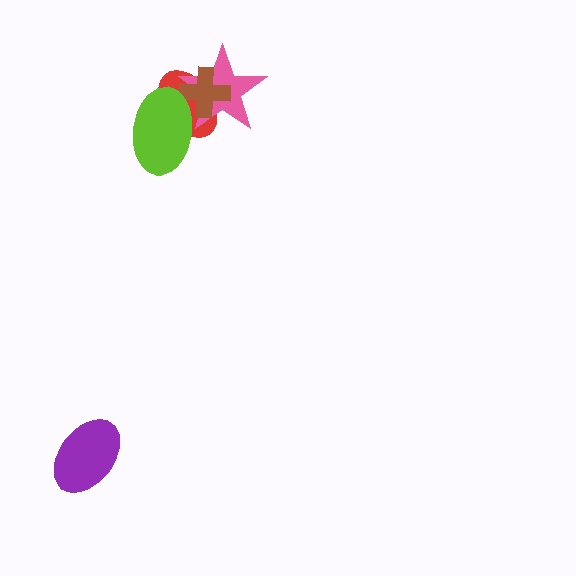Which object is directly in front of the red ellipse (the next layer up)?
The pink star is directly in front of the red ellipse.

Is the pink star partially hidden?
Yes, it is partially covered by another shape.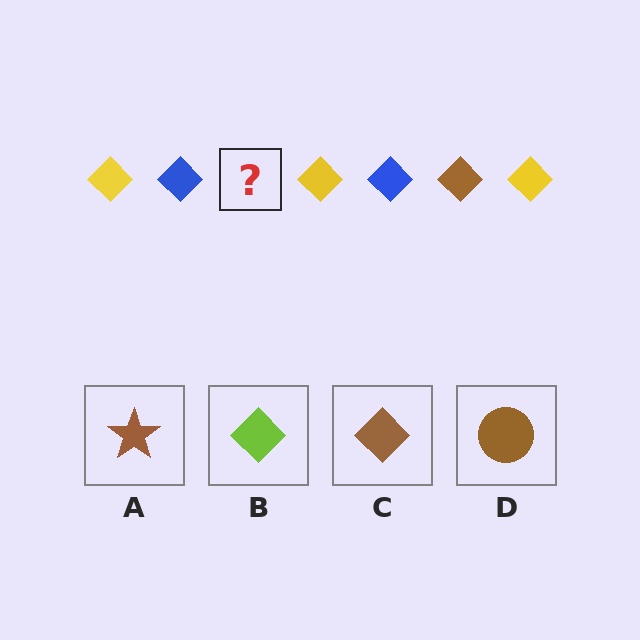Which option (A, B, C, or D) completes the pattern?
C.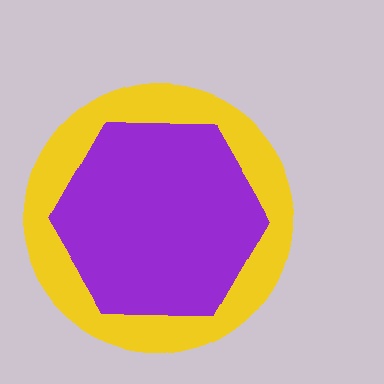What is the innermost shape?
The purple hexagon.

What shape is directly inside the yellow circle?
The purple hexagon.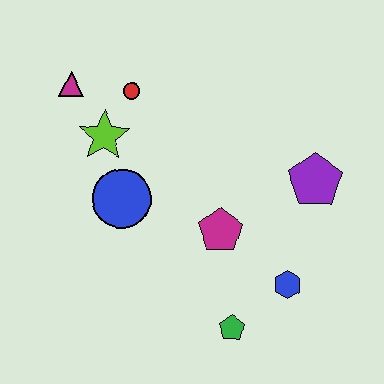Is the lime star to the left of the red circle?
Yes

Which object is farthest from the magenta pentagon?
The magenta triangle is farthest from the magenta pentagon.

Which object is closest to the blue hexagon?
The green pentagon is closest to the blue hexagon.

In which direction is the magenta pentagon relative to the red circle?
The magenta pentagon is below the red circle.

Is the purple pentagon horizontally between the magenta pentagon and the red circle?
No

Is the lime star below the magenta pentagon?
No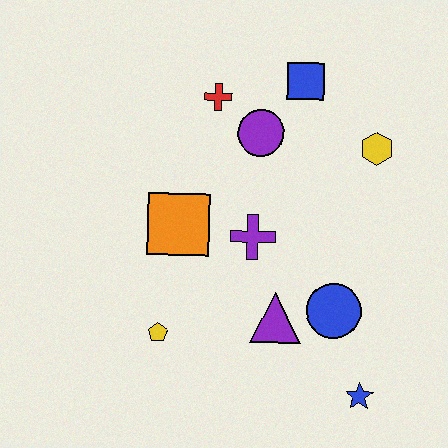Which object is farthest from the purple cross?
The blue star is farthest from the purple cross.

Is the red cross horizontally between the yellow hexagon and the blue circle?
No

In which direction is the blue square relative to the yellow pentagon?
The blue square is above the yellow pentagon.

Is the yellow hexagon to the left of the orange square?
No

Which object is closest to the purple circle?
The red cross is closest to the purple circle.